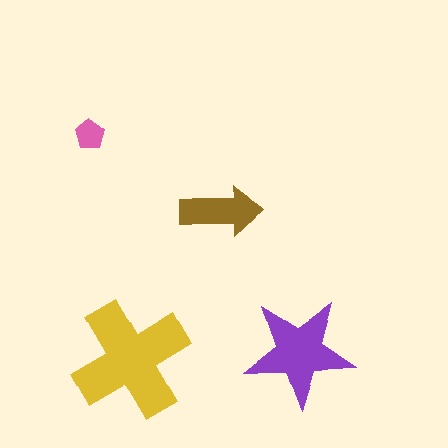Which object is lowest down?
The yellow cross is bottommost.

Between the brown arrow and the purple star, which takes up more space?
The purple star.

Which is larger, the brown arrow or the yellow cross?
The yellow cross.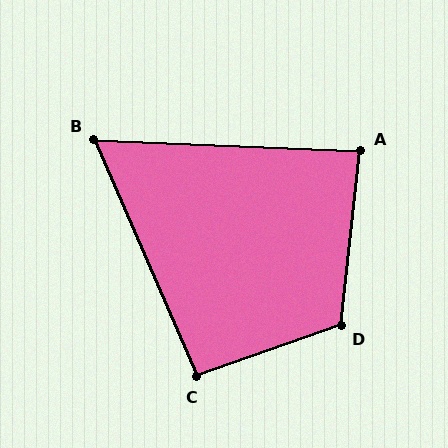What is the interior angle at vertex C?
Approximately 94 degrees (approximately right).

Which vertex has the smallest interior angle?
B, at approximately 64 degrees.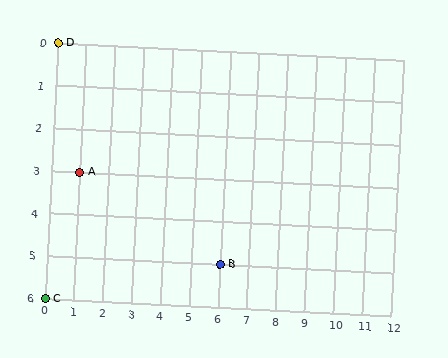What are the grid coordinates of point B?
Point B is at grid coordinates (6, 5).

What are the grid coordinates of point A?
Point A is at grid coordinates (1, 3).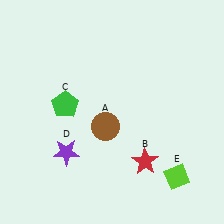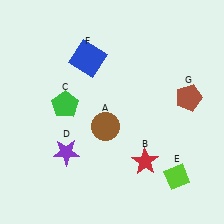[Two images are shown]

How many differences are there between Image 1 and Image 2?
There are 2 differences between the two images.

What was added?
A blue square (F), a brown pentagon (G) were added in Image 2.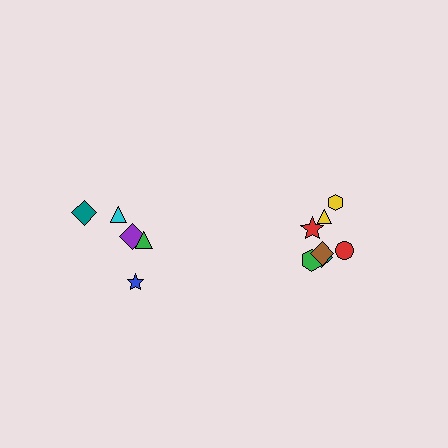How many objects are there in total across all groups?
There are 12 objects.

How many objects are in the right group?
There are 7 objects.